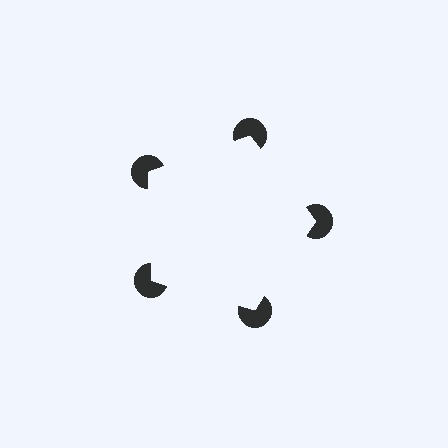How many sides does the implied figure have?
5 sides.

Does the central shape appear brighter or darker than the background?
It typically appears slightly brighter than the background, even though no actual brightness change is drawn.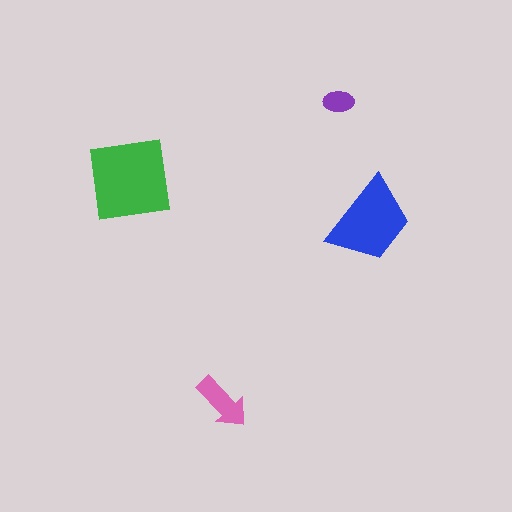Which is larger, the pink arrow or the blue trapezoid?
The blue trapezoid.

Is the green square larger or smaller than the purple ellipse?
Larger.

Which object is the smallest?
The purple ellipse.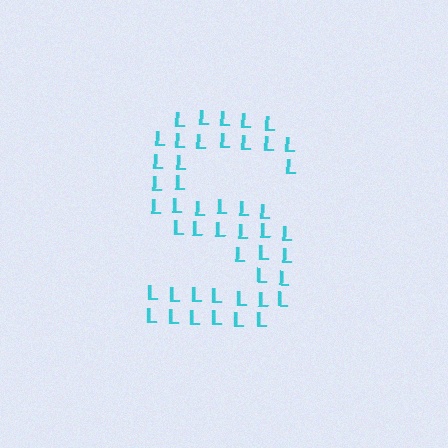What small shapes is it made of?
It is made of small letter L's.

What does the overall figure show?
The overall figure shows the letter S.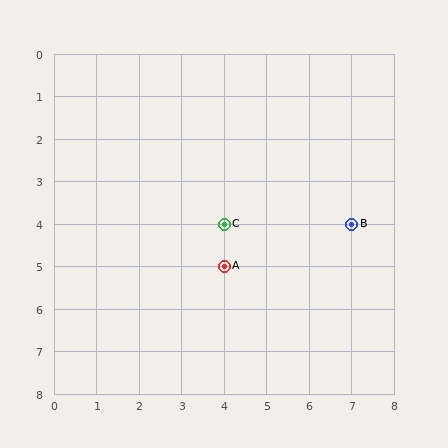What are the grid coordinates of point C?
Point C is at grid coordinates (4, 4).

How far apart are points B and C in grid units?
Points B and C are 3 columns apart.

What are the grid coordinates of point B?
Point B is at grid coordinates (7, 4).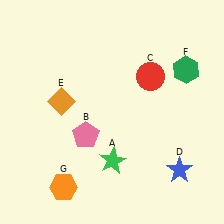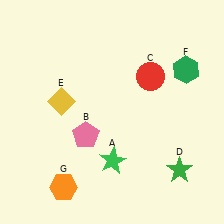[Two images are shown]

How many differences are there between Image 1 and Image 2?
There are 2 differences between the two images.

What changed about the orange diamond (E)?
In Image 1, E is orange. In Image 2, it changed to yellow.